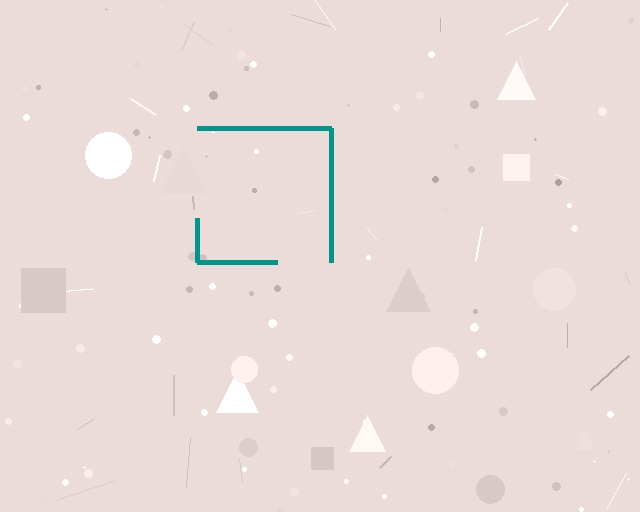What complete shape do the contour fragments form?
The contour fragments form a square.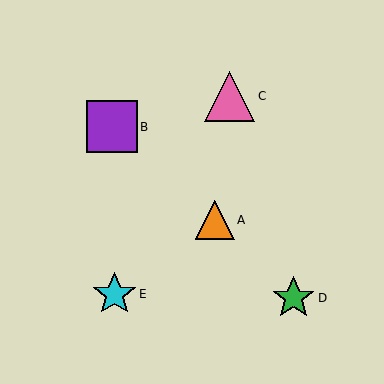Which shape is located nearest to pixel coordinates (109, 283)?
The cyan star (labeled E) at (115, 294) is nearest to that location.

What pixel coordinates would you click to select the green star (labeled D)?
Click at (294, 298) to select the green star D.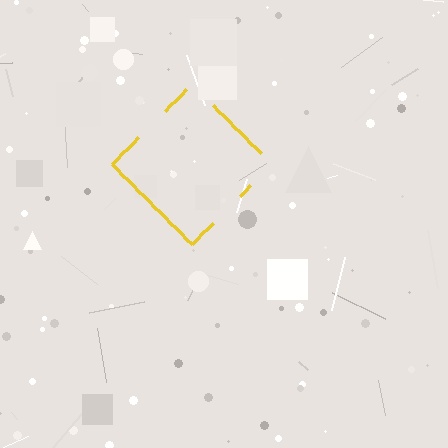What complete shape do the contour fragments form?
The contour fragments form a diamond.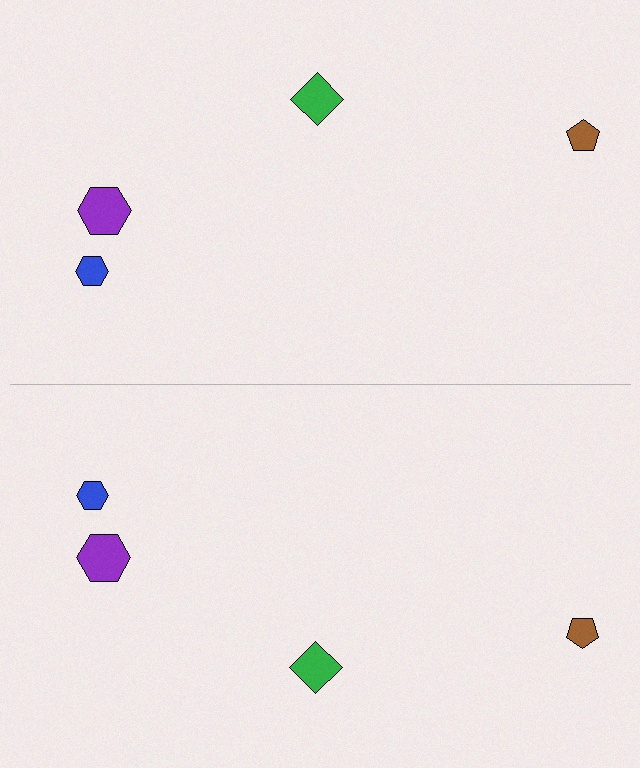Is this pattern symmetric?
Yes, this pattern has bilateral (reflection) symmetry.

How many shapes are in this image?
There are 8 shapes in this image.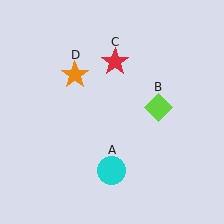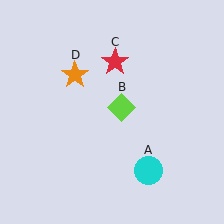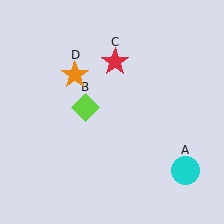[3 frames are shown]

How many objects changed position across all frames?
2 objects changed position: cyan circle (object A), lime diamond (object B).